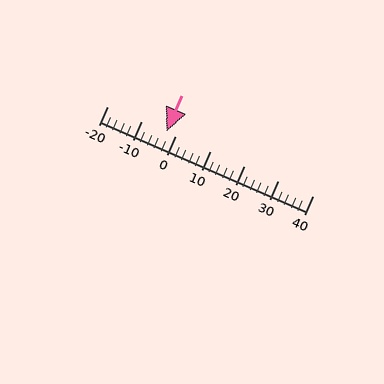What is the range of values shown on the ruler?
The ruler shows values from -20 to 40.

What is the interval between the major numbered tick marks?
The major tick marks are spaced 10 units apart.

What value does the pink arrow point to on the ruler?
The pink arrow points to approximately -3.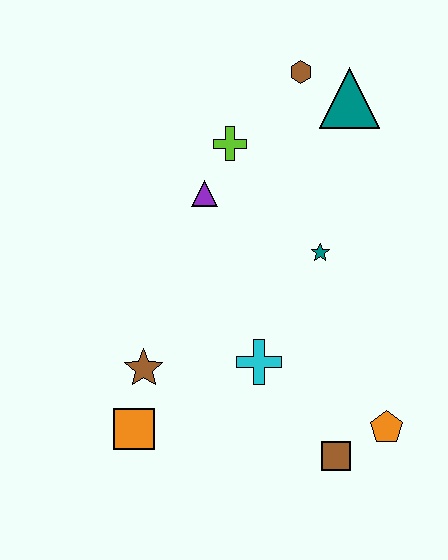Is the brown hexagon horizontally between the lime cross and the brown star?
No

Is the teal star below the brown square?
No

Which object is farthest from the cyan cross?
The brown hexagon is farthest from the cyan cross.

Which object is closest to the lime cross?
The purple triangle is closest to the lime cross.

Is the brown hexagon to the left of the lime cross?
No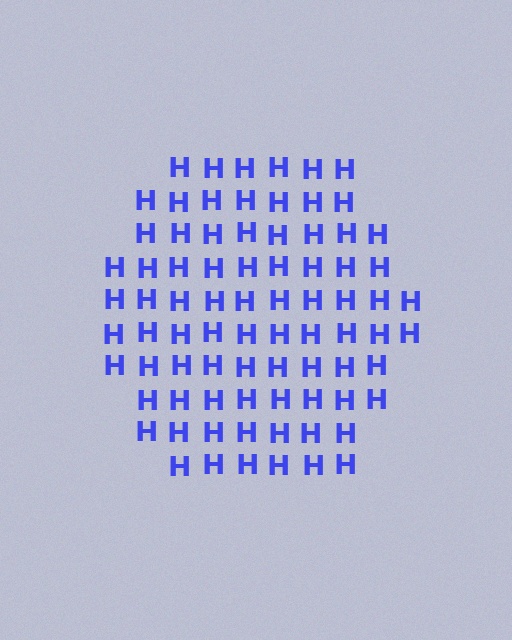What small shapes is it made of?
It is made of small letter H's.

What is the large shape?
The large shape is a hexagon.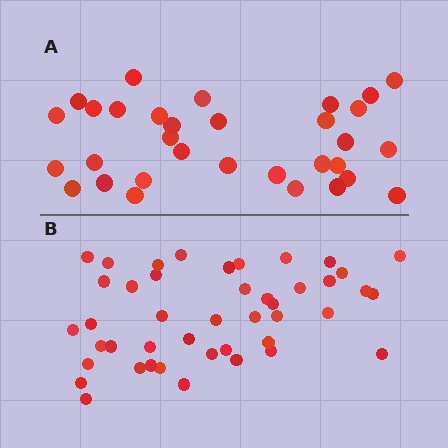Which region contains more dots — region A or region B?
Region B (the bottom region) has more dots.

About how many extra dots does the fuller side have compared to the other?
Region B has roughly 12 or so more dots than region A.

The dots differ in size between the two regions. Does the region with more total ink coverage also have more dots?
No. Region A has more total ink coverage because its dots are larger, but region B actually contains more individual dots. Total area can be misleading — the number of items is what matters here.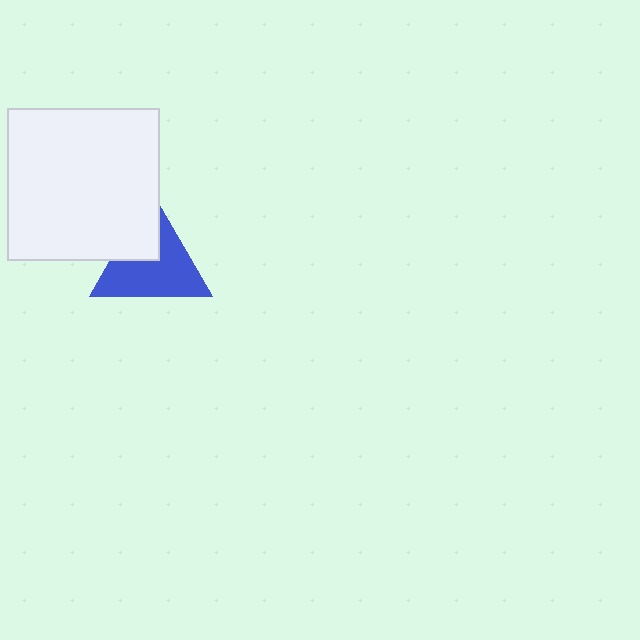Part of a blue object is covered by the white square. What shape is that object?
It is a triangle.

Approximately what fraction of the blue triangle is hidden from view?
Roughly 31% of the blue triangle is hidden behind the white square.